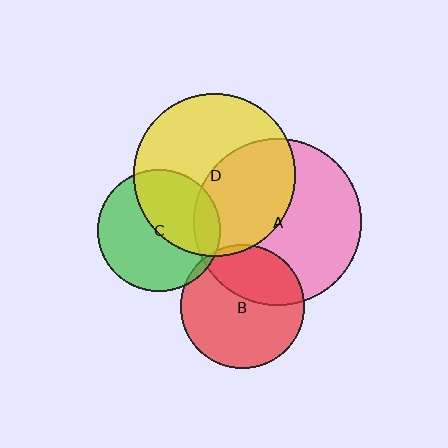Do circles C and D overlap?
Yes.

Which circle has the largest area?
Circle A (pink).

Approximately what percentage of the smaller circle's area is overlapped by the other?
Approximately 45%.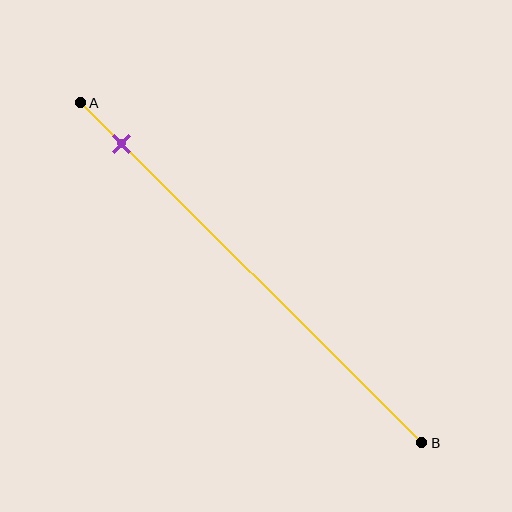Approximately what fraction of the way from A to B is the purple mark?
The purple mark is approximately 10% of the way from A to B.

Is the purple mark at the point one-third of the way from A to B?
No, the mark is at about 10% from A, not at the 33% one-third point.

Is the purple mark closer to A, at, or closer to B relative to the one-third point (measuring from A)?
The purple mark is closer to point A than the one-third point of segment AB.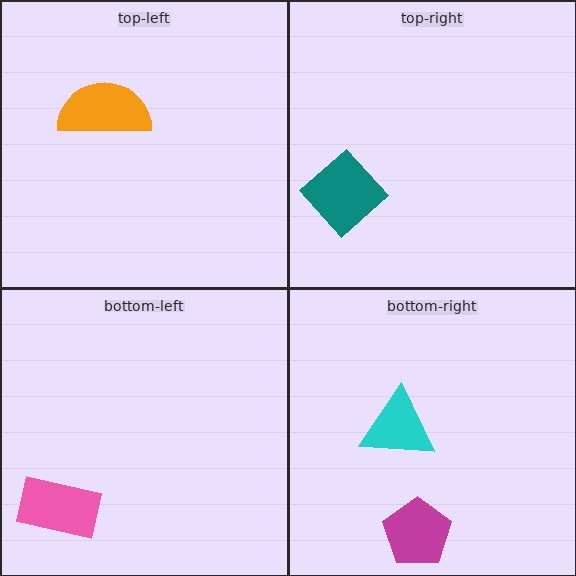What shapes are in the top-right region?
The teal diamond.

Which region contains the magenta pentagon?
The bottom-right region.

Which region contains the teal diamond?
The top-right region.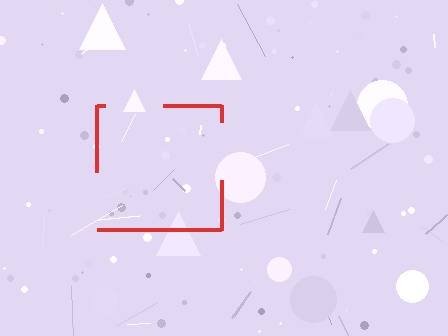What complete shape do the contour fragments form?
The contour fragments form a square.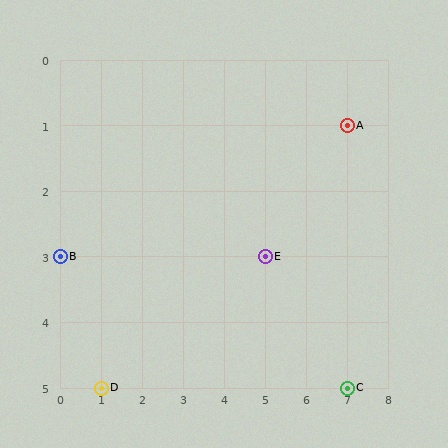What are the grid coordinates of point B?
Point B is at grid coordinates (0, 3).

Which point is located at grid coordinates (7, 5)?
Point C is at (7, 5).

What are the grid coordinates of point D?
Point D is at grid coordinates (1, 5).